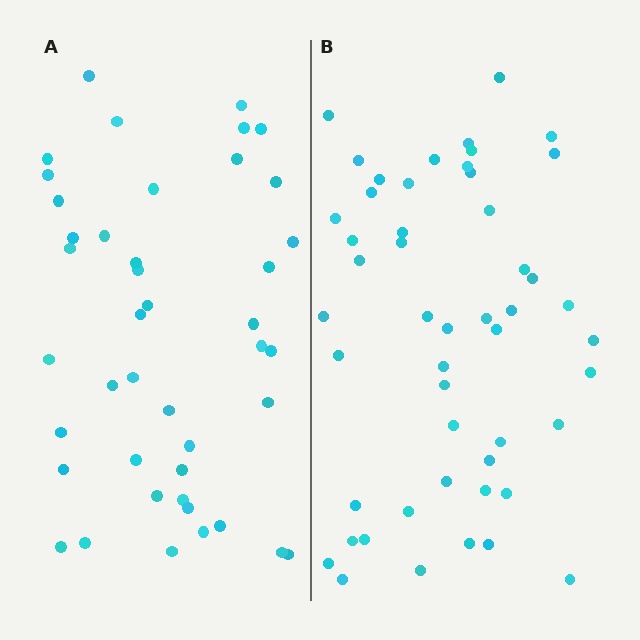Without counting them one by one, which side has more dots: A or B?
Region B (the right region) has more dots.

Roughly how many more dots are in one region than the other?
Region B has roughly 8 or so more dots than region A.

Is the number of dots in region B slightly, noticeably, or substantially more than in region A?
Region B has only slightly more — the two regions are fairly close. The ratio is roughly 1.2 to 1.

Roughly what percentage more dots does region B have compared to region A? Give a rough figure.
About 15% more.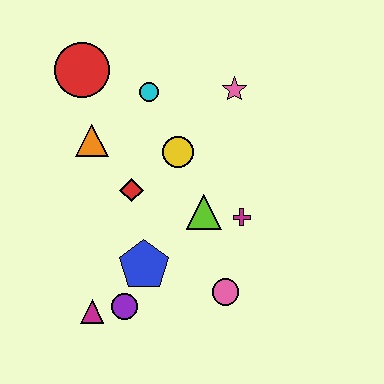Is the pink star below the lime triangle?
No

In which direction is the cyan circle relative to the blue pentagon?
The cyan circle is above the blue pentagon.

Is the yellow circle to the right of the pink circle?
No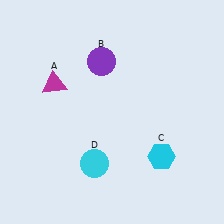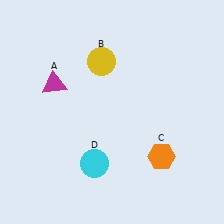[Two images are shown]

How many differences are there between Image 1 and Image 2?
There are 2 differences between the two images.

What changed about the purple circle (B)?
In Image 1, B is purple. In Image 2, it changed to yellow.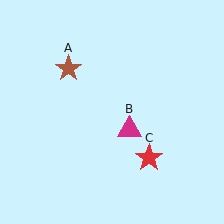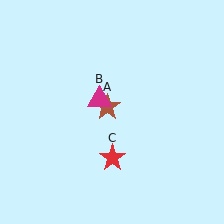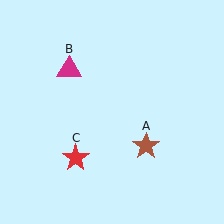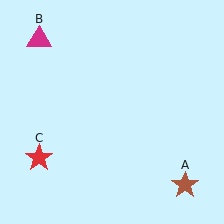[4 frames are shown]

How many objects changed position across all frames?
3 objects changed position: brown star (object A), magenta triangle (object B), red star (object C).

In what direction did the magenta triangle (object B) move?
The magenta triangle (object B) moved up and to the left.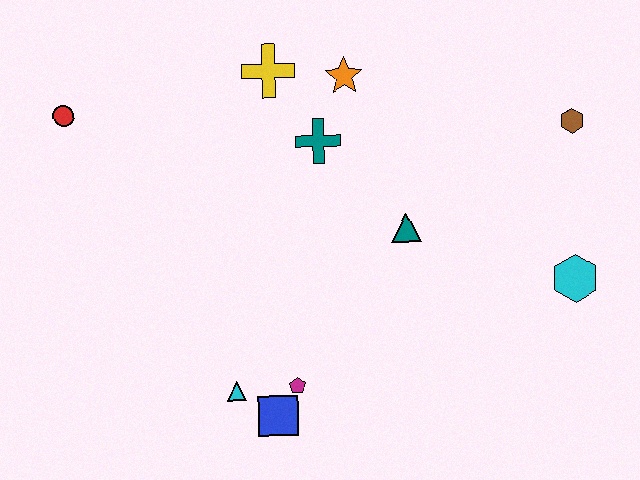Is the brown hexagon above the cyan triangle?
Yes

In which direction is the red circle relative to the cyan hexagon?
The red circle is to the left of the cyan hexagon.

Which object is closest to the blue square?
The magenta pentagon is closest to the blue square.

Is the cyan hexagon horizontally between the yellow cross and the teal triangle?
No